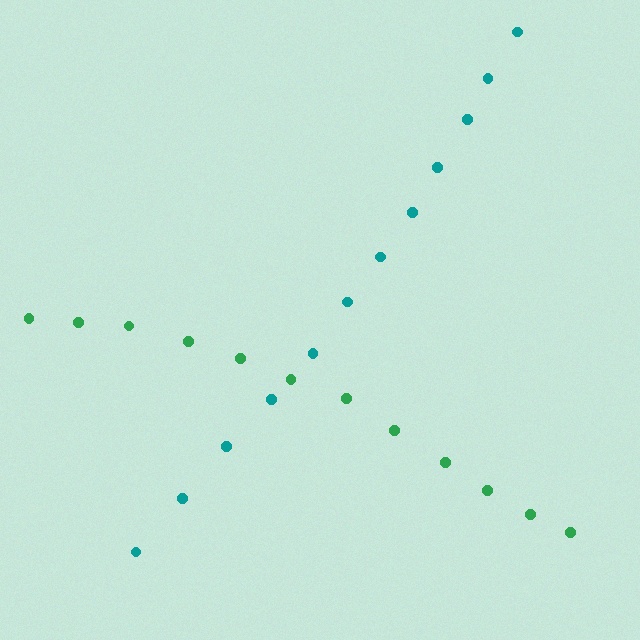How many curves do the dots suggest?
There are 2 distinct paths.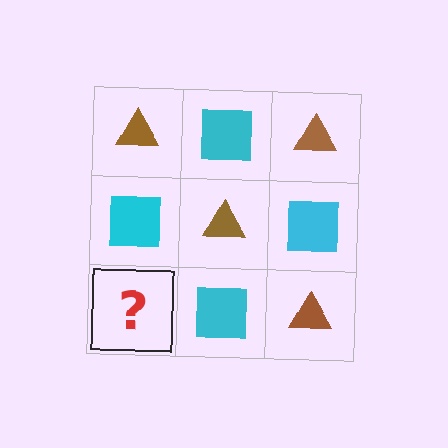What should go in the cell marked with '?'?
The missing cell should contain a brown triangle.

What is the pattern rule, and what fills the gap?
The rule is that it alternates brown triangle and cyan square in a checkerboard pattern. The gap should be filled with a brown triangle.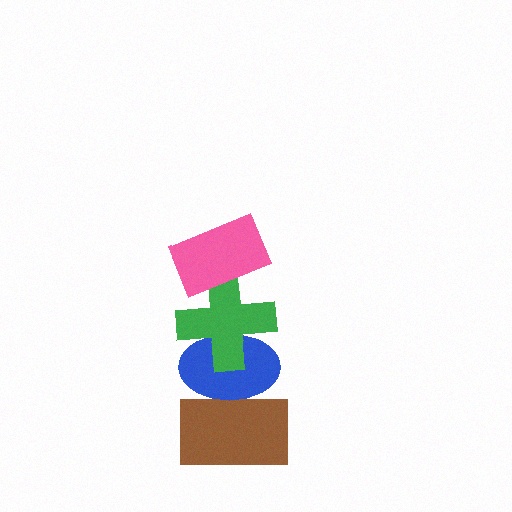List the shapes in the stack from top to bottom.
From top to bottom: the pink rectangle, the green cross, the blue ellipse, the brown rectangle.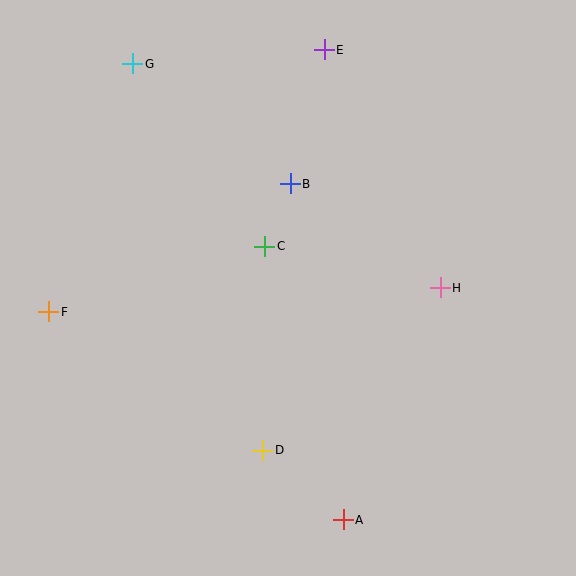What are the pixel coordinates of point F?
Point F is at (49, 312).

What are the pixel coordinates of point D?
Point D is at (263, 450).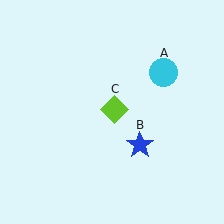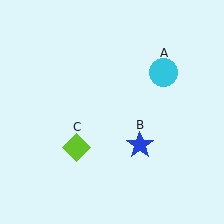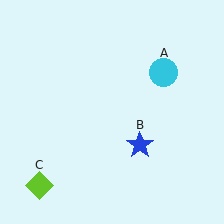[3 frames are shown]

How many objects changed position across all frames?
1 object changed position: lime diamond (object C).